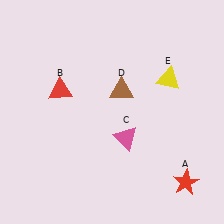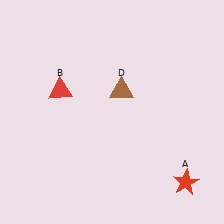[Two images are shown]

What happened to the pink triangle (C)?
The pink triangle (C) was removed in Image 2. It was in the bottom-right area of Image 1.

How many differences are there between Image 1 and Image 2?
There are 2 differences between the two images.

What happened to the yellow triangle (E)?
The yellow triangle (E) was removed in Image 2. It was in the top-right area of Image 1.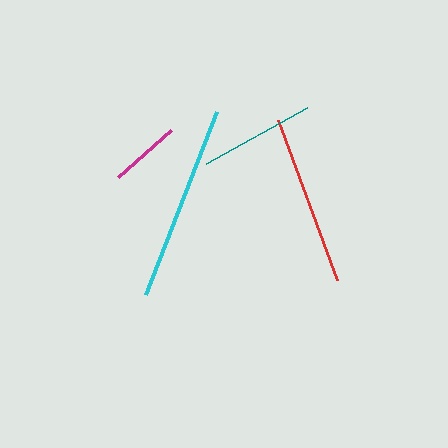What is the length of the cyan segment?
The cyan segment is approximately 197 pixels long.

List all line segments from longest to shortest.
From longest to shortest: cyan, red, teal, magenta.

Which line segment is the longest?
The cyan line is the longest at approximately 197 pixels.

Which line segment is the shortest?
The magenta line is the shortest at approximately 71 pixels.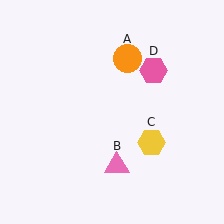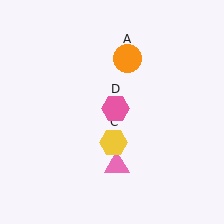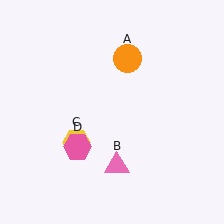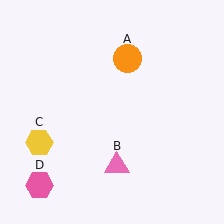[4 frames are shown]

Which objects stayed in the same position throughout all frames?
Orange circle (object A) and pink triangle (object B) remained stationary.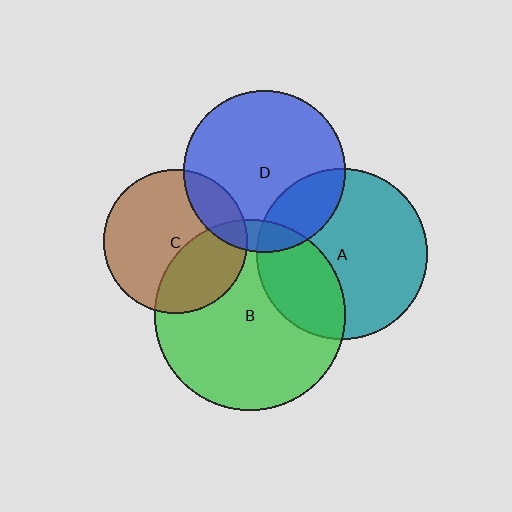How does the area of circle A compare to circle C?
Approximately 1.4 times.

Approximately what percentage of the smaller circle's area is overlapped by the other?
Approximately 30%.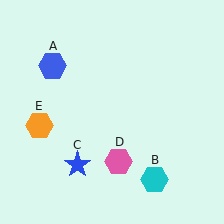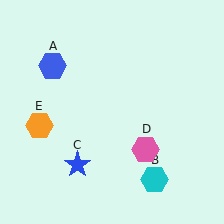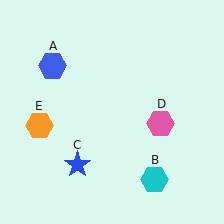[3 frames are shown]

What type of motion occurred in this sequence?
The pink hexagon (object D) rotated counterclockwise around the center of the scene.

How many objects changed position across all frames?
1 object changed position: pink hexagon (object D).